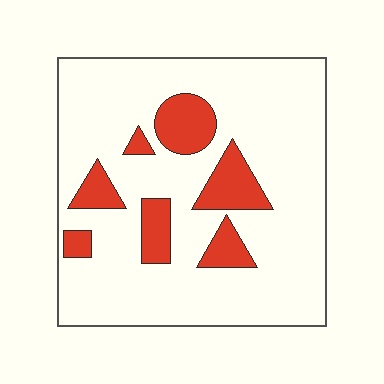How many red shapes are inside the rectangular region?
7.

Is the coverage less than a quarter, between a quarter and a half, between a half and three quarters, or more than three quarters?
Less than a quarter.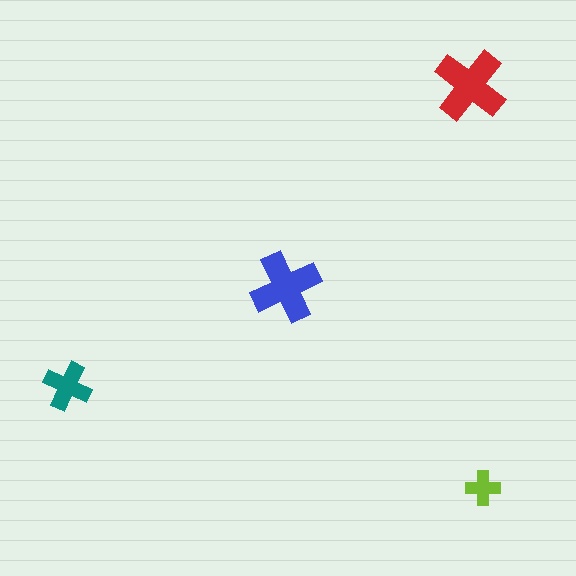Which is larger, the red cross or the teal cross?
The red one.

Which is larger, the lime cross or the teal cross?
The teal one.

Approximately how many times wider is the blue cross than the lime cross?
About 2 times wider.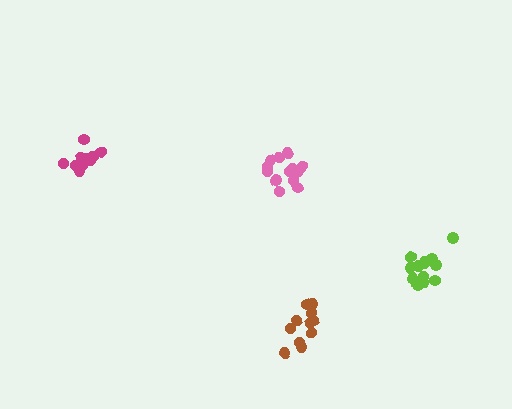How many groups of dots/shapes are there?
There are 4 groups.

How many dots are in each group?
Group 1: 11 dots, Group 2: 14 dots, Group 3: 11 dots, Group 4: 14 dots (50 total).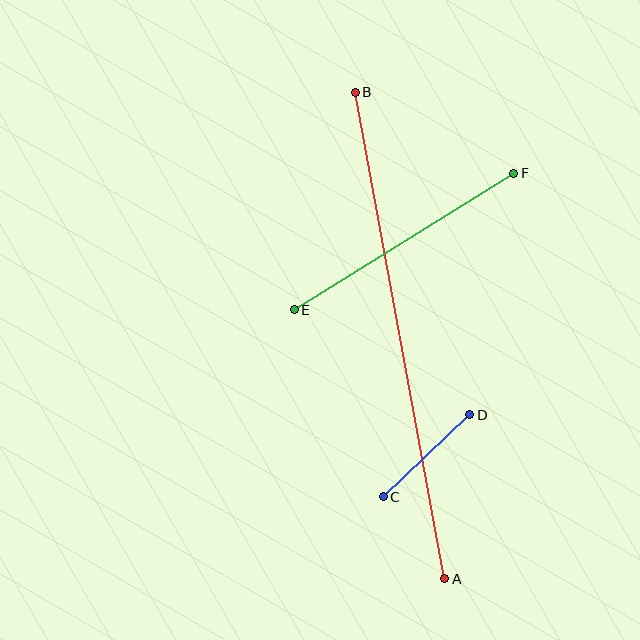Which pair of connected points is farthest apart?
Points A and B are farthest apart.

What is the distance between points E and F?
The distance is approximately 259 pixels.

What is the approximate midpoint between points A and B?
The midpoint is at approximately (400, 336) pixels.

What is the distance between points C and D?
The distance is approximately 119 pixels.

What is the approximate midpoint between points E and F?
The midpoint is at approximately (404, 242) pixels.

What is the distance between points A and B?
The distance is approximately 495 pixels.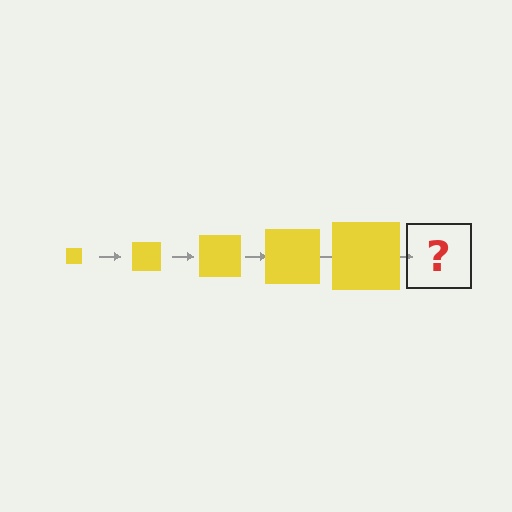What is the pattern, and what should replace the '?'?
The pattern is that the square gets progressively larger each step. The '?' should be a yellow square, larger than the previous one.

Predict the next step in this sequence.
The next step is a yellow square, larger than the previous one.